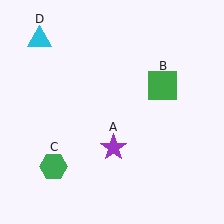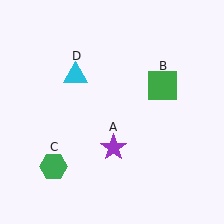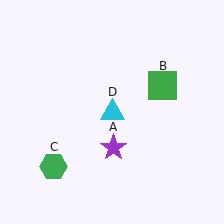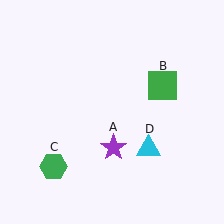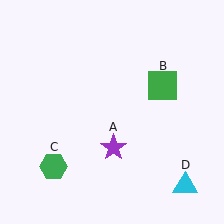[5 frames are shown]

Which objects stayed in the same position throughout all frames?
Purple star (object A) and green square (object B) and green hexagon (object C) remained stationary.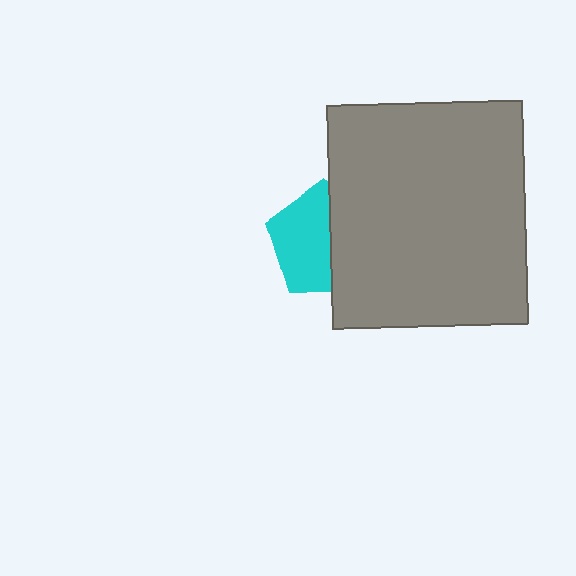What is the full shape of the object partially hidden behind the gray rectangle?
The partially hidden object is a cyan pentagon.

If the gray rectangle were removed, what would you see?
You would see the complete cyan pentagon.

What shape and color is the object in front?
The object in front is a gray rectangle.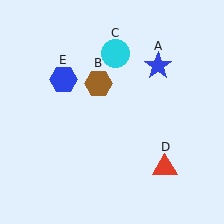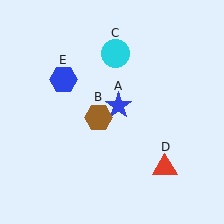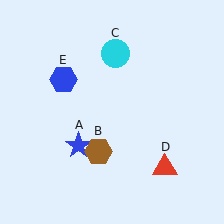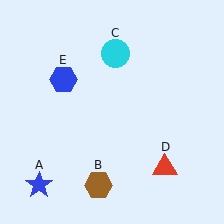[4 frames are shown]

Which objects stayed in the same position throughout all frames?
Cyan circle (object C) and red triangle (object D) and blue hexagon (object E) remained stationary.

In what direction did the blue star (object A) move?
The blue star (object A) moved down and to the left.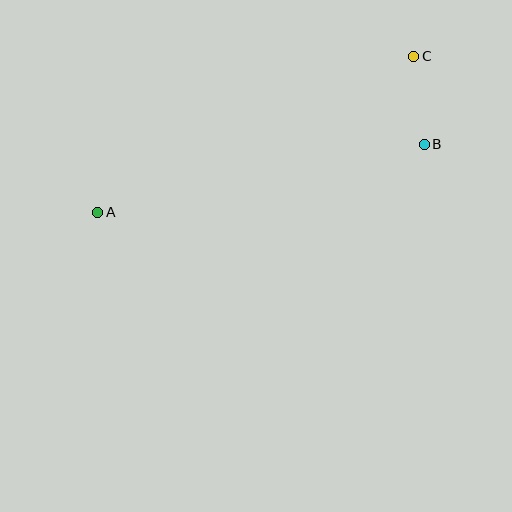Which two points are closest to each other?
Points B and C are closest to each other.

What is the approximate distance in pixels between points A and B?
The distance between A and B is approximately 334 pixels.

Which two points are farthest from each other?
Points A and C are farthest from each other.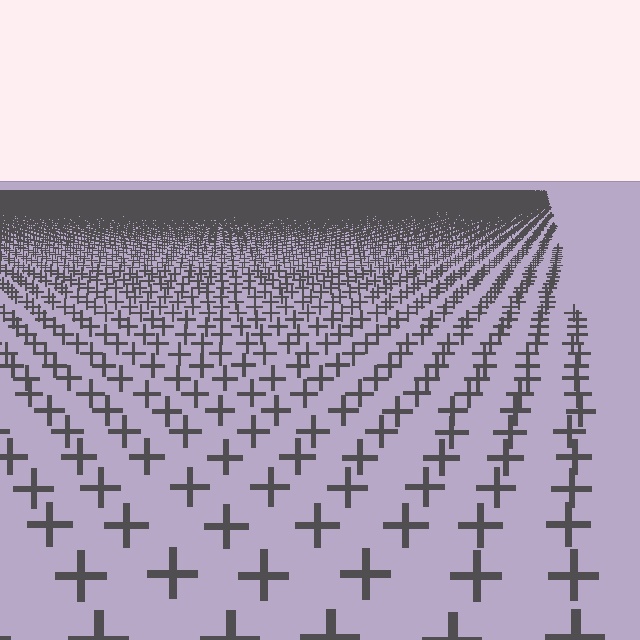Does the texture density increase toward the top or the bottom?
Density increases toward the top.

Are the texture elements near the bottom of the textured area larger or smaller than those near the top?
Larger. Near the bottom, elements are closer to the viewer and appear at a bigger on-screen size.